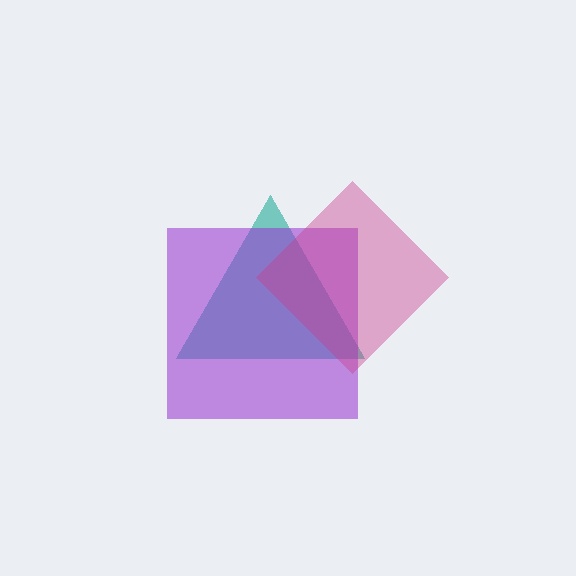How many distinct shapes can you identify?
There are 3 distinct shapes: a teal triangle, a purple square, a magenta diamond.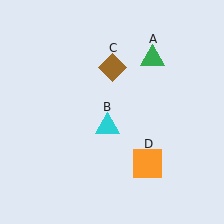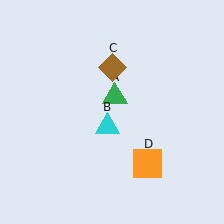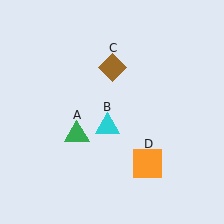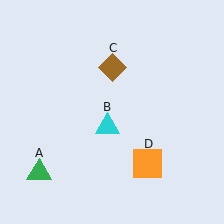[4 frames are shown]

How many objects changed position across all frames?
1 object changed position: green triangle (object A).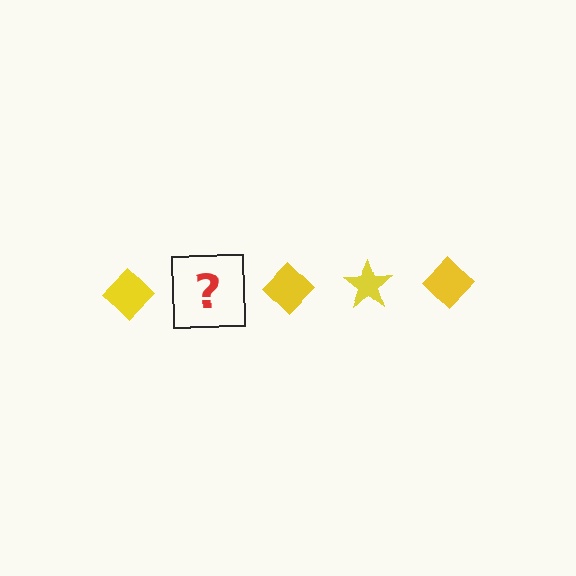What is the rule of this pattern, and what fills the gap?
The rule is that the pattern cycles through diamond, star shapes in yellow. The gap should be filled with a yellow star.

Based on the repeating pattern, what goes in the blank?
The blank should be a yellow star.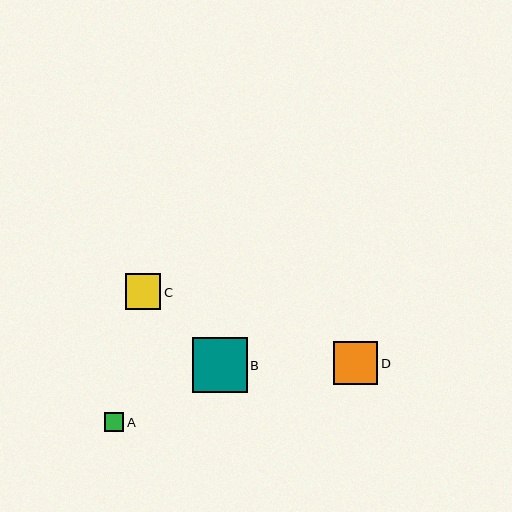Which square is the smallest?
Square A is the smallest with a size of approximately 19 pixels.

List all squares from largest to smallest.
From largest to smallest: B, D, C, A.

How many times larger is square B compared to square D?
Square B is approximately 1.3 times the size of square D.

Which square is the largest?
Square B is the largest with a size of approximately 55 pixels.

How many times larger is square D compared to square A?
Square D is approximately 2.3 times the size of square A.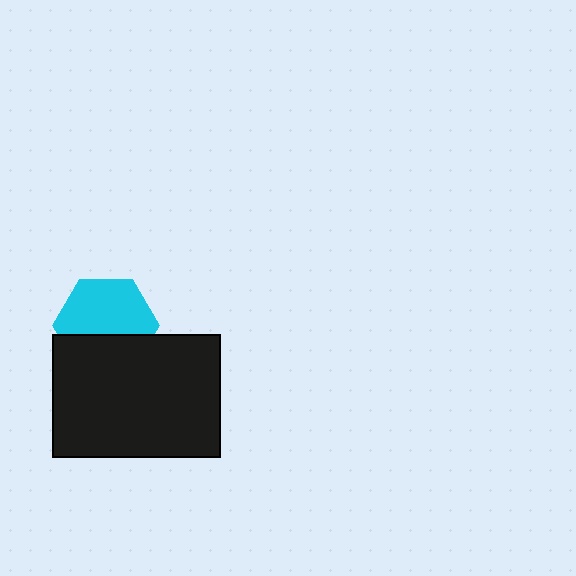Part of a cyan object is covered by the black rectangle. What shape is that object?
It is a hexagon.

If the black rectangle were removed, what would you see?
You would see the complete cyan hexagon.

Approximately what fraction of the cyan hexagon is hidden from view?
Roughly 39% of the cyan hexagon is hidden behind the black rectangle.